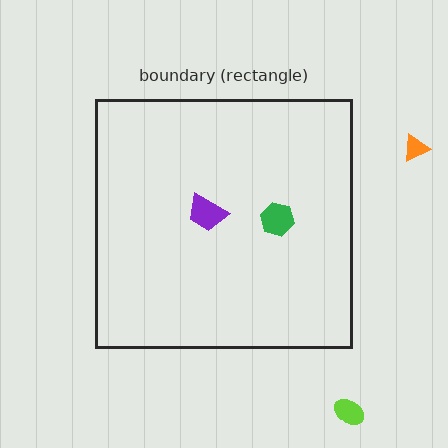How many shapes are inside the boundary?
2 inside, 2 outside.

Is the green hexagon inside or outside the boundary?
Inside.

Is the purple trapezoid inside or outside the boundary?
Inside.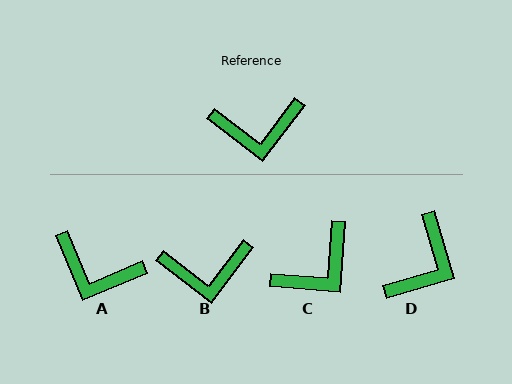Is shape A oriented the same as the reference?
No, it is off by about 30 degrees.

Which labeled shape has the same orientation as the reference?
B.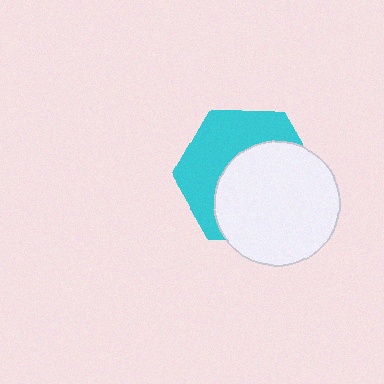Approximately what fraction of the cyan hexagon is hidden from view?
Roughly 56% of the cyan hexagon is hidden behind the white circle.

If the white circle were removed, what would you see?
You would see the complete cyan hexagon.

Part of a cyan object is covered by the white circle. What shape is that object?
It is a hexagon.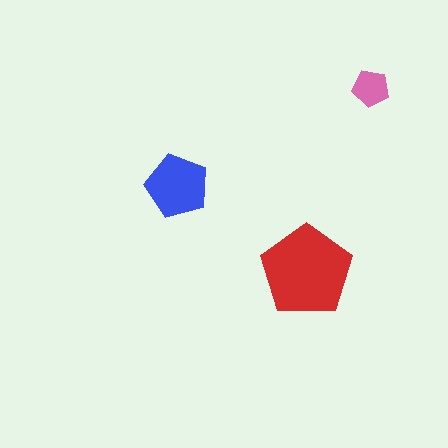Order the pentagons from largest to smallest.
the red one, the blue one, the pink one.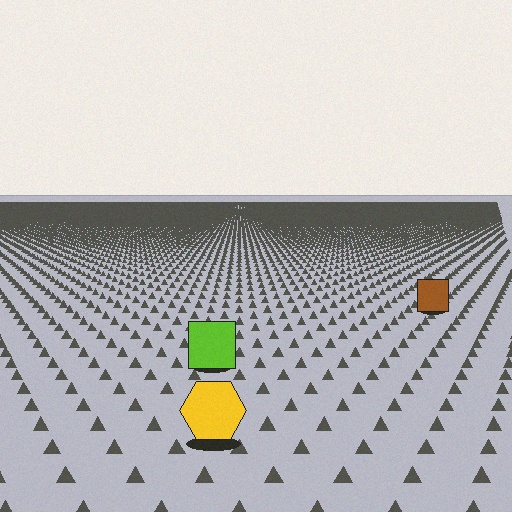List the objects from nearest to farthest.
From nearest to farthest: the yellow hexagon, the lime square, the brown square.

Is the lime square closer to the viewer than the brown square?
Yes. The lime square is closer — you can tell from the texture gradient: the ground texture is coarser near it.